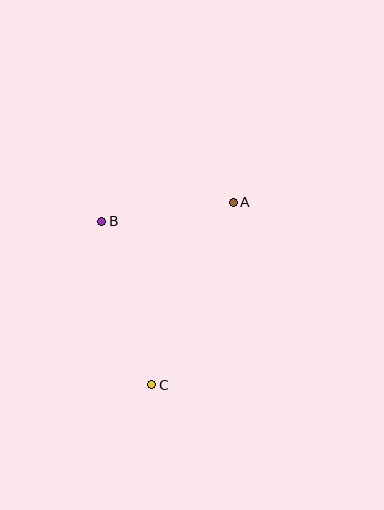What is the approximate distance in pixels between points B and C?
The distance between B and C is approximately 171 pixels.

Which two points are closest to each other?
Points A and B are closest to each other.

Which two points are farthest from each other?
Points A and C are farthest from each other.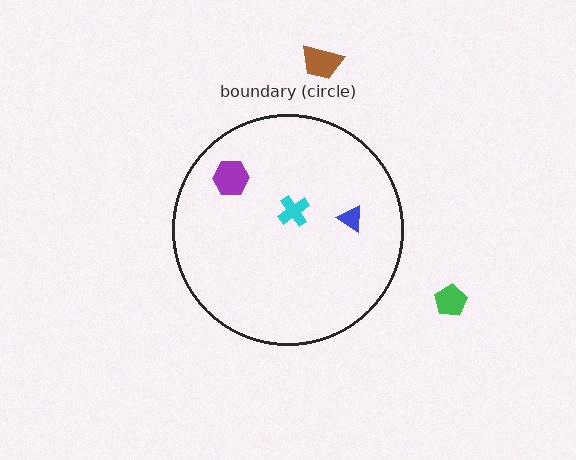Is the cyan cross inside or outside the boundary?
Inside.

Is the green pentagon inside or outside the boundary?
Outside.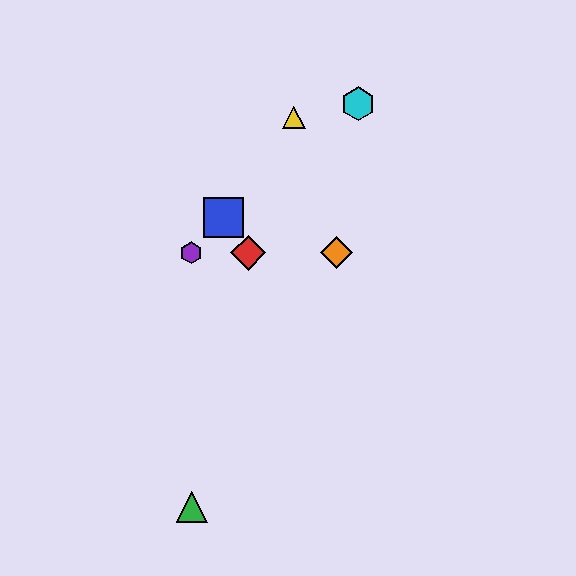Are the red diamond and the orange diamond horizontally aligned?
Yes, both are at y≈253.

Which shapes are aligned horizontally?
The red diamond, the purple hexagon, the orange diamond are aligned horizontally.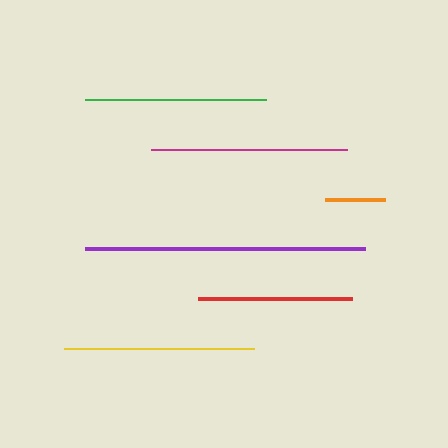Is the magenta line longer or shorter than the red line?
The magenta line is longer than the red line.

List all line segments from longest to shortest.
From longest to shortest: purple, magenta, yellow, green, red, orange.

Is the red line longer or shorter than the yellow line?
The yellow line is longer than the red line.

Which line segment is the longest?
The purple line is the longest at approximately 280 pixels.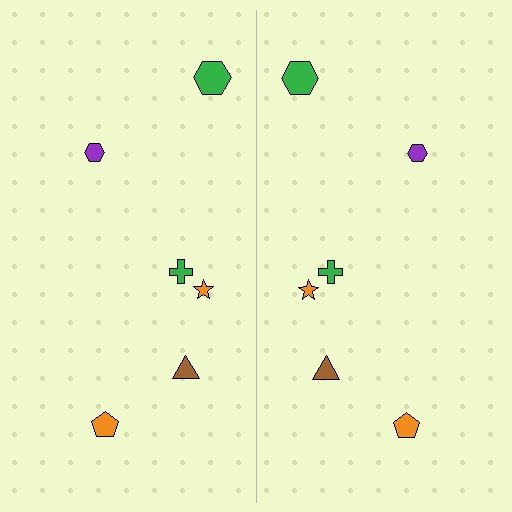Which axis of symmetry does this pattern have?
The pattern has a vertical axis of symmetry running through the center of the image.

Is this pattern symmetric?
Yes, this pattern has bilateral (reflection) symmetry.